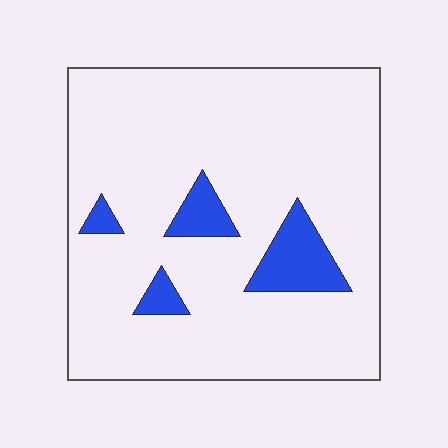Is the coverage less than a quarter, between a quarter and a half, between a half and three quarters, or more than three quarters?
Less than a quarter.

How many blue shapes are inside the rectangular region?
4.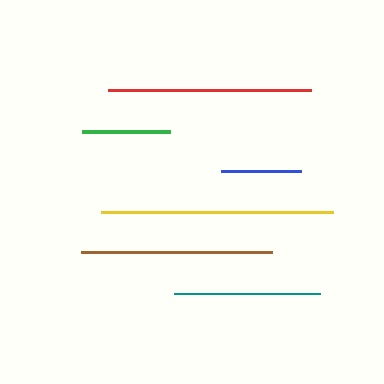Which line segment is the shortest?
The blue line is the shortest at approximately 80 pixels.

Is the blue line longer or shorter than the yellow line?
The yellow line is longer than the blue line.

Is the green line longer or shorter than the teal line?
The teal line is longer than the green line.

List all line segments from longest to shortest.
From longest to shortest: yellow, red, brown, teal, green, blue.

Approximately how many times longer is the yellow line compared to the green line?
The yellow line is approximately 2.7 times the length of the green line.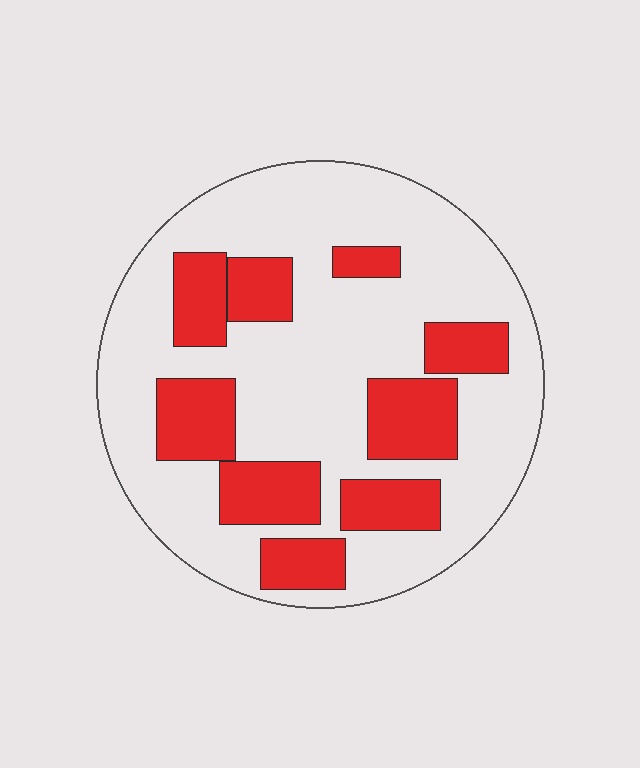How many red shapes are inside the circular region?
9.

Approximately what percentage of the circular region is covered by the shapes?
Approximately 30%.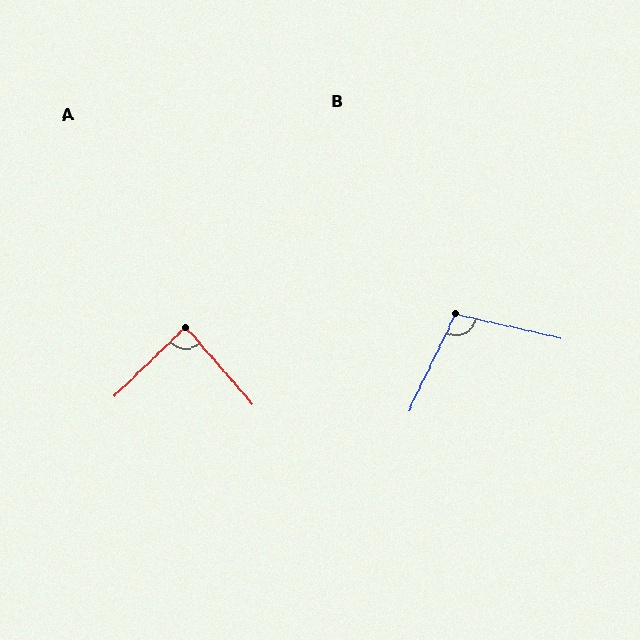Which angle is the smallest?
A, at approximately 87 degrees.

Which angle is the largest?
B, at approximately 103 degrees.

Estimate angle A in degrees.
Approximately 87 degrees.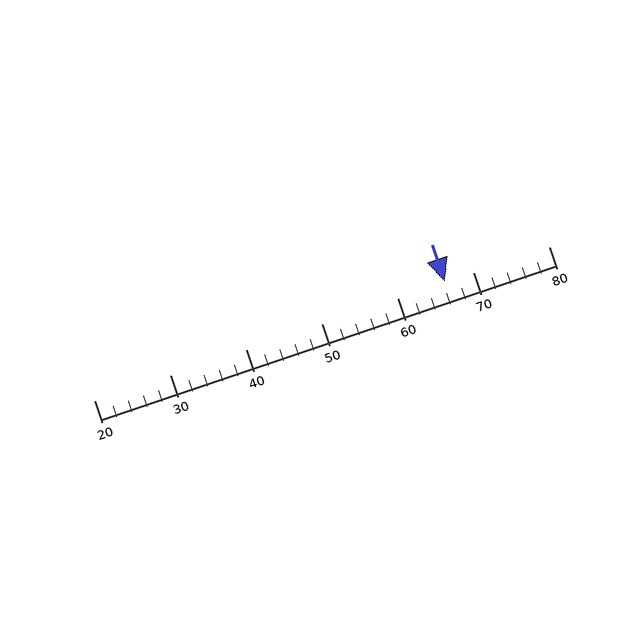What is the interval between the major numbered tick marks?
The major tick marks are spaced 10 units apart.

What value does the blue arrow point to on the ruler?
The blue arrow points to approximately 66.